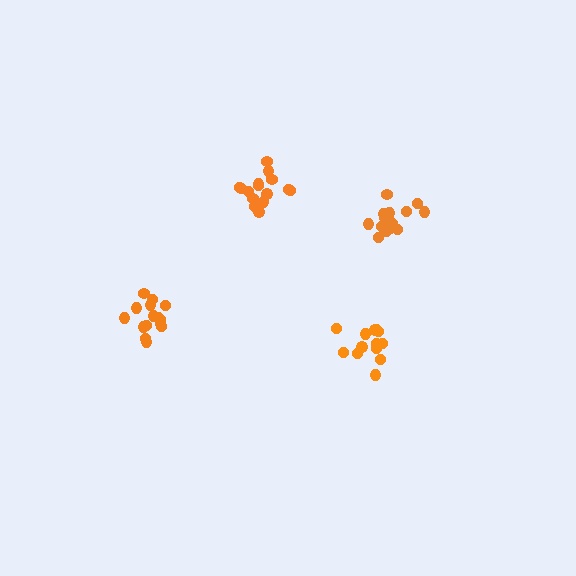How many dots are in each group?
Group 1: 15 dots, Group 2: 13 dots, Group 3: 15 dots, Group 4: 15 dots (58 total).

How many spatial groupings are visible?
There are 4 spatial groupings.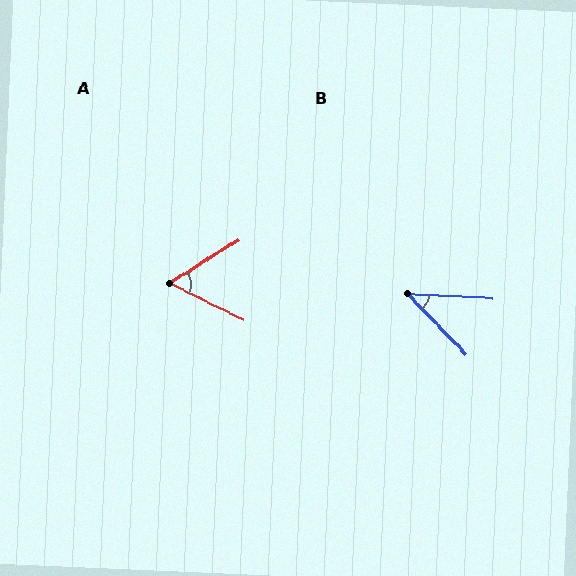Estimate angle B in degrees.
Approximately 42 degrees.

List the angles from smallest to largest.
B (42°), A (58°).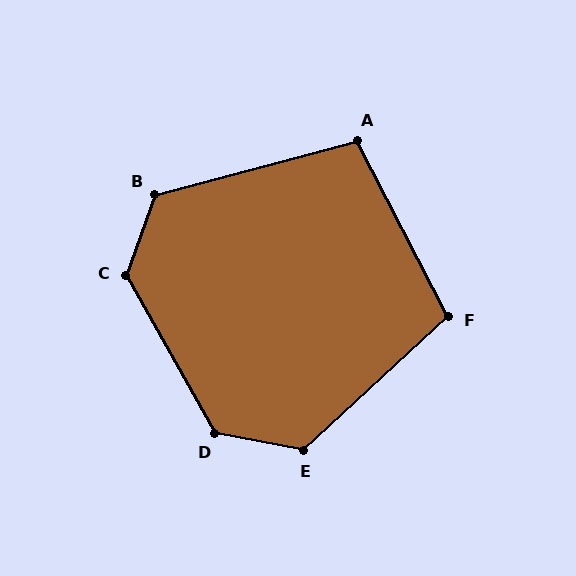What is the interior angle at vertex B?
Approximately 125 degrees (obtuse).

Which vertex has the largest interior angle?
C, at approximately 131 degrees.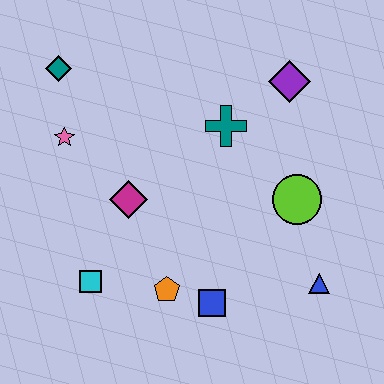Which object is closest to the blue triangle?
The lime circle is closest to the blue triangle.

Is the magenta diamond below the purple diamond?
Yes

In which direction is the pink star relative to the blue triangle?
The pink star is to the left of the blue triangle.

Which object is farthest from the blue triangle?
The teal diamond is farthest from the blue triangle.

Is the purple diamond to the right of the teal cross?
Yes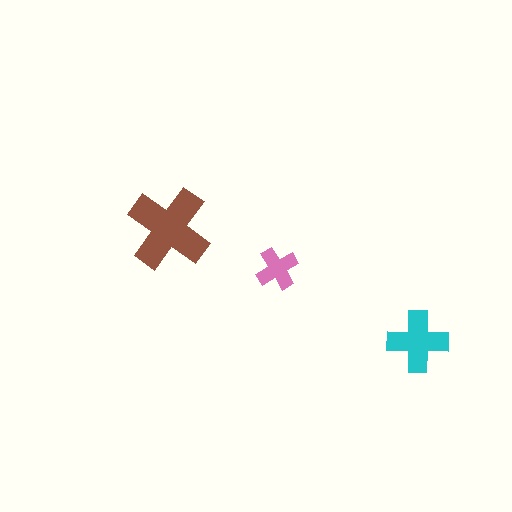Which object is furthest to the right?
The cyan cross is rightmost.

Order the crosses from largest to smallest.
the brown one, the cyan one, the pink one.